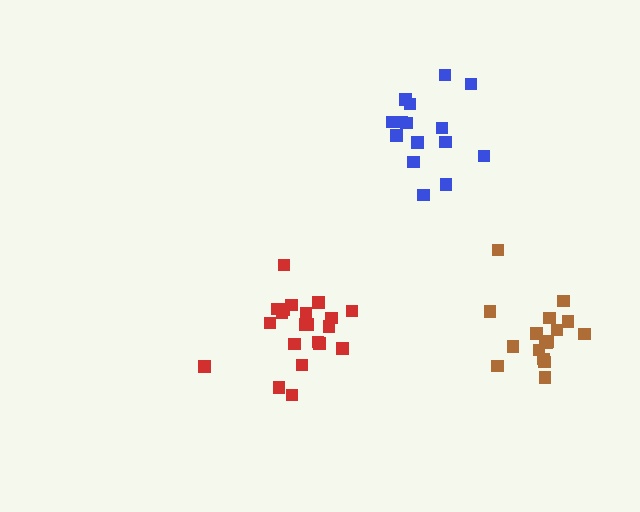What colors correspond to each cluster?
The clusters are colored: red, blue, brown.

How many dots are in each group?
Group 1: 21 dots, Group 2: 15 dots, Group 3: 17 dots (53 total).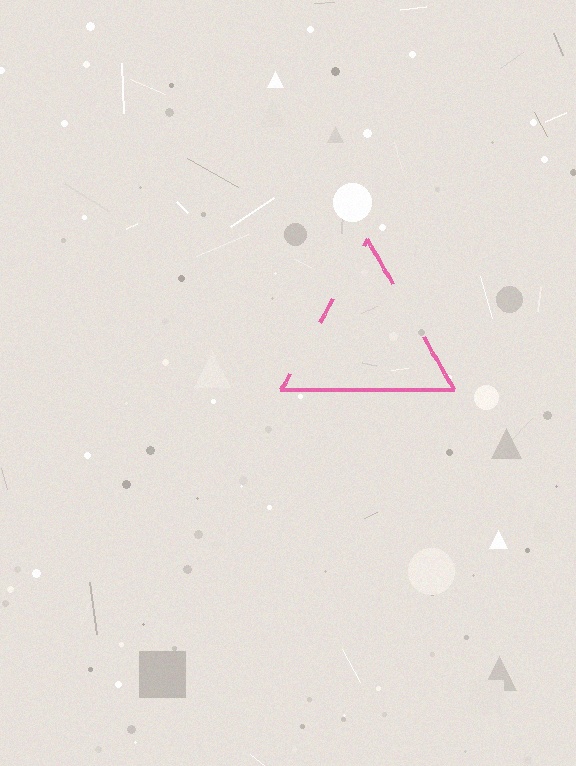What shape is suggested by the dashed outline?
The dashed outline suggests a triangle.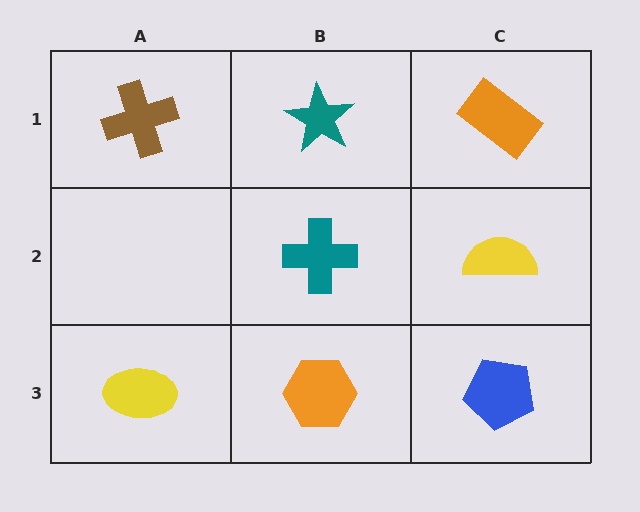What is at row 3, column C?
A blue pentagon.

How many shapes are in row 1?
3 shapes.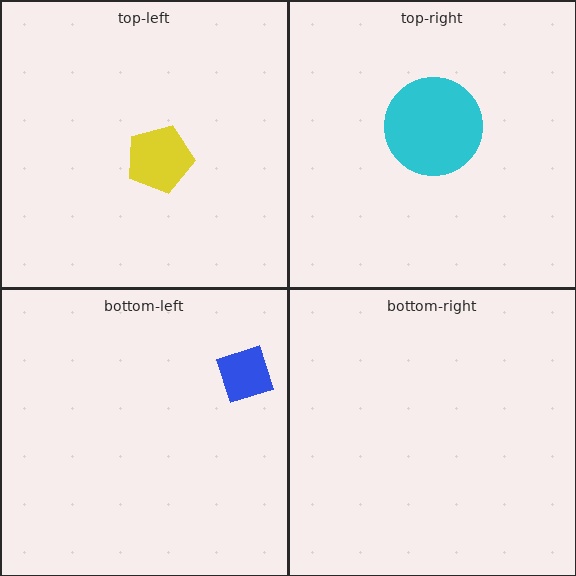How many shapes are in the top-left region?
1.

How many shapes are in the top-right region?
1.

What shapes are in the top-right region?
The cyan circle.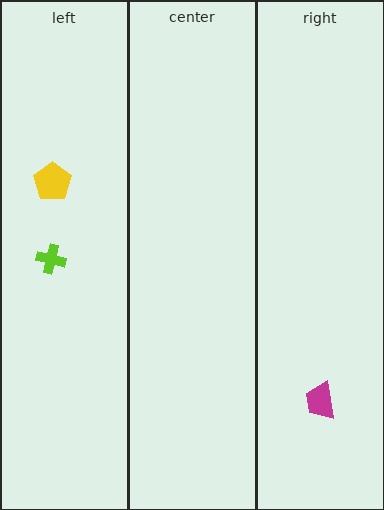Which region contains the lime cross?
The left region.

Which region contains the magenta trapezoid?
The right region.